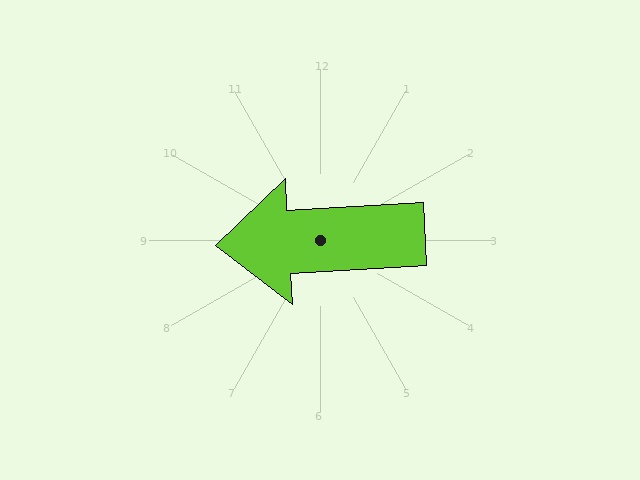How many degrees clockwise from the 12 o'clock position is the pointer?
Approximately 267 degrees.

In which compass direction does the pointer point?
West.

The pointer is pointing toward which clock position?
Roughly 9 o'clock.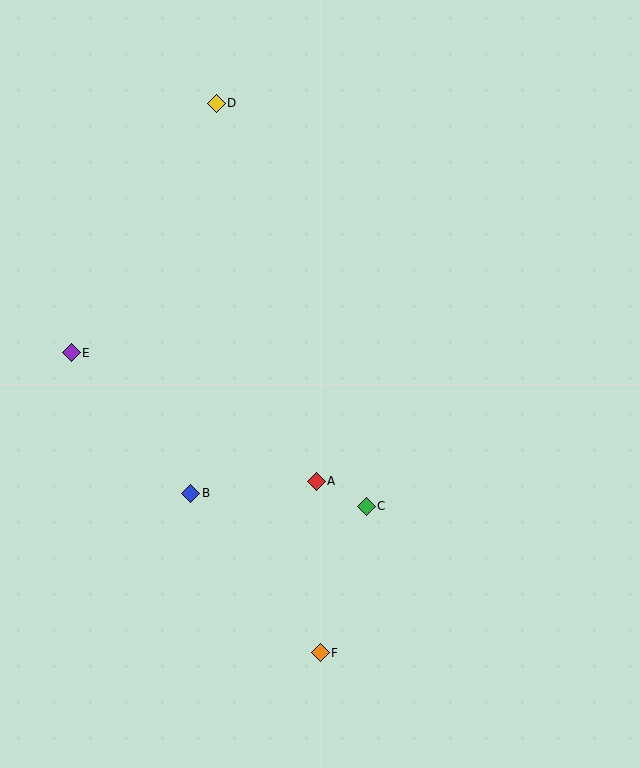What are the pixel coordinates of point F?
Point F is at (320, 653).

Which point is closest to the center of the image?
Point A at (316, 481) is closest to the center.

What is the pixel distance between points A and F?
The distance between A and F is 172 pixels.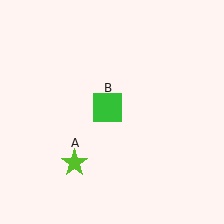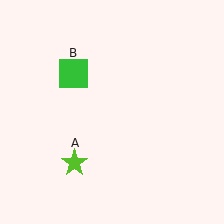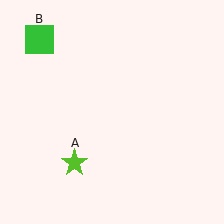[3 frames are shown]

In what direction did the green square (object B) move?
The green square (object B) moved up and to the left.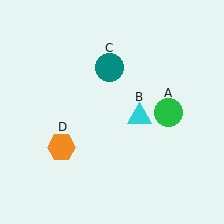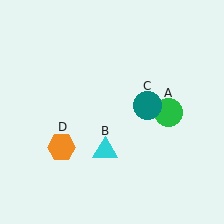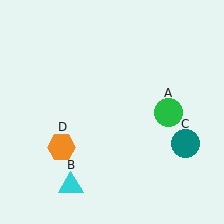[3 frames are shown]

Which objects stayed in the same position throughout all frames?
Green circle (object A) and orange hexagon (object D) remained stationary.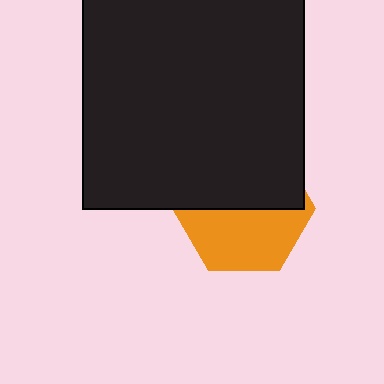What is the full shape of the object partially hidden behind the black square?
The partially hidden object is an orange hexagon.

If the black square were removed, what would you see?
You would see the complete orange hexagon.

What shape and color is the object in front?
The object in front is a black square.